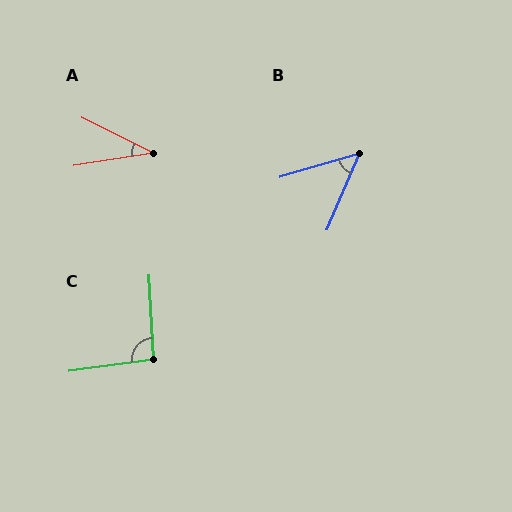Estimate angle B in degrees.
Approximately 50 degrees.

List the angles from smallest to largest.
A (35°), B (50°), C (95°).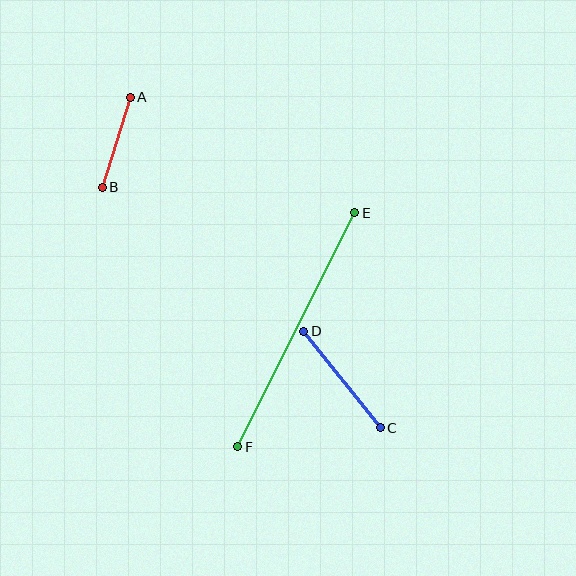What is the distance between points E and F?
The distance is approximately 262 pixels.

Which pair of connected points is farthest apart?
Points E and F are farthest apart.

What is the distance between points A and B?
The distance is approximately 94 pixels.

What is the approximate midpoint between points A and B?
The midpoint is at approximately (116, 142) pixels.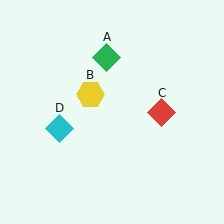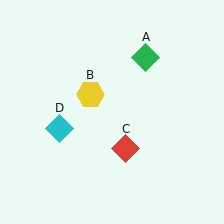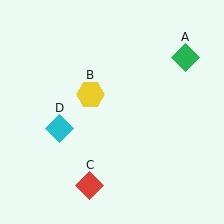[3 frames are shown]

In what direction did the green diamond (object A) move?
The green diamond (object A) moved right.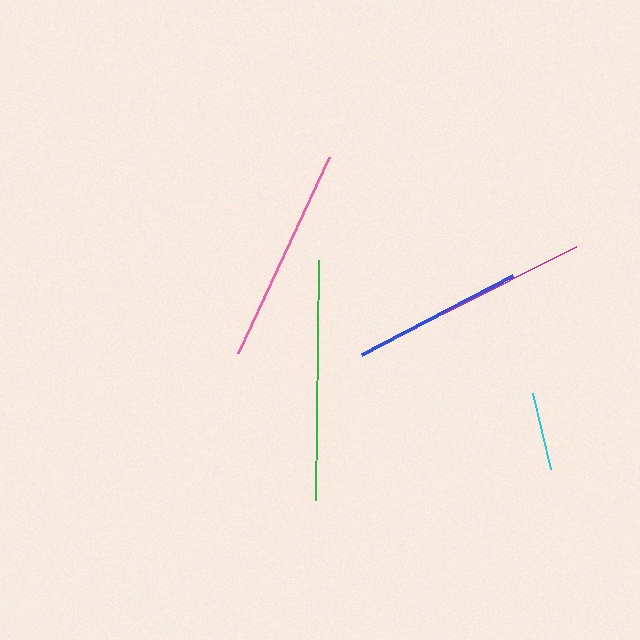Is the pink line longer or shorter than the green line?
The green line is longer than the pink line.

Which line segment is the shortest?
The cyan line is the shortest at approximately 78 pixels.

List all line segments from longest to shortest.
From longest to shortest: green, pink, blue, magenta, cyan.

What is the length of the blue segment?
The blue segment is approximately 171 pixels long.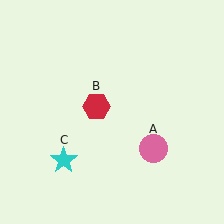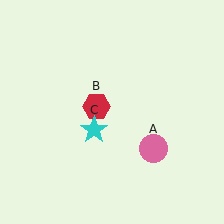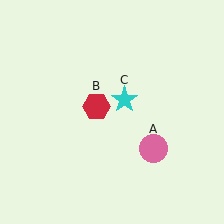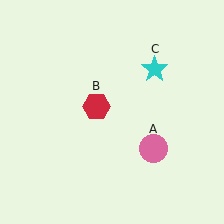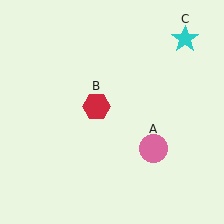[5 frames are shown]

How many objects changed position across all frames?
1 object changed position: cyan star (object C).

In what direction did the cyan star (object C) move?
The cyan star (object C) moved up and to the right.